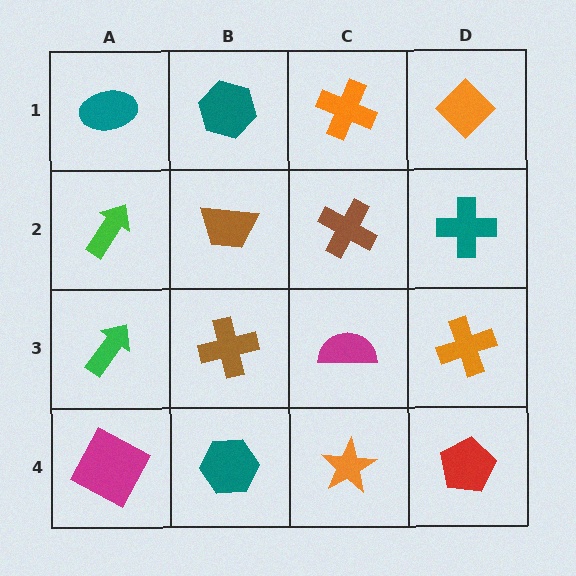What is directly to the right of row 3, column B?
A magenta semicircle.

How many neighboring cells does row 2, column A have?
3.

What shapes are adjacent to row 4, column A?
A green arrow (row 3, column A), a teal hexagon (row 4, column B).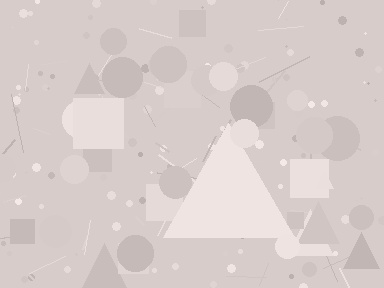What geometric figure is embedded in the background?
A triangle is embedded in the background.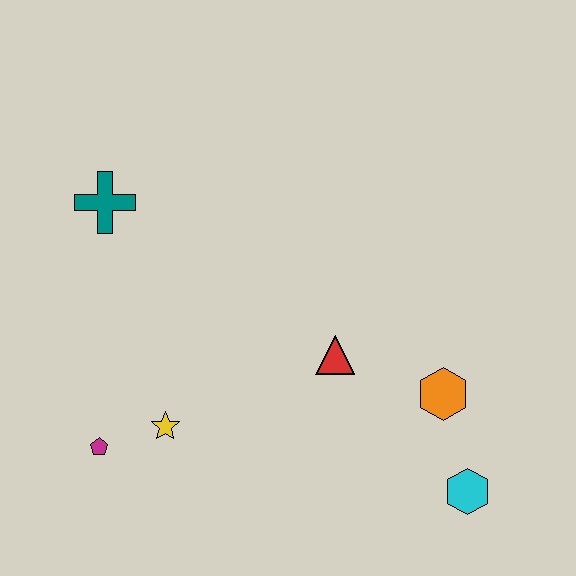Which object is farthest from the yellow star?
The cyan hexagon is farthest from the yellow star.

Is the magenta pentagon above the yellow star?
No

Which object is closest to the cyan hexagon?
The orange hexagon is closest to the cyan hexagon.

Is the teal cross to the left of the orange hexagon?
Yes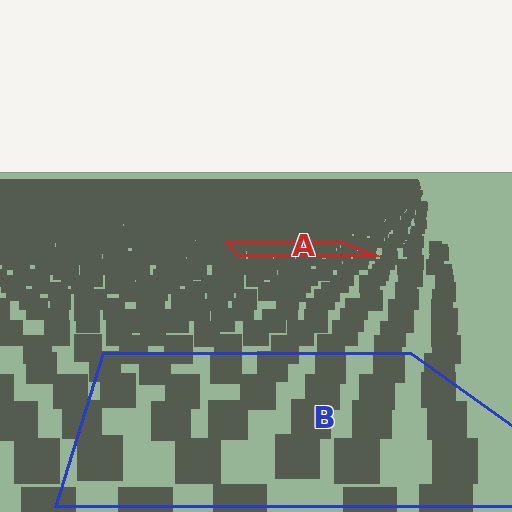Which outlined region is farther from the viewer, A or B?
Region A is farther from the viewer — the texture elements inside it appear smaller and more densely packed.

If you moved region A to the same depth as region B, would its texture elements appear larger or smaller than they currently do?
They would appear larger. At a closer depth, the same texture elements are projected at a bigger on-screen size.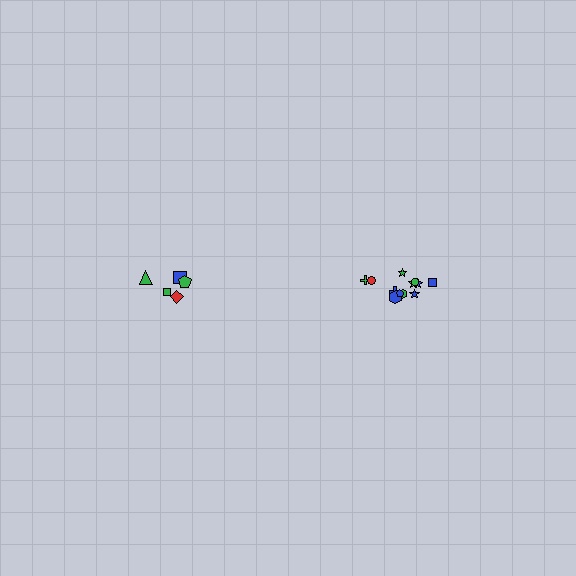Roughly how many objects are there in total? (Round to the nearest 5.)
Roughly 15 objects in total.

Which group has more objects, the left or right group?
The right group.